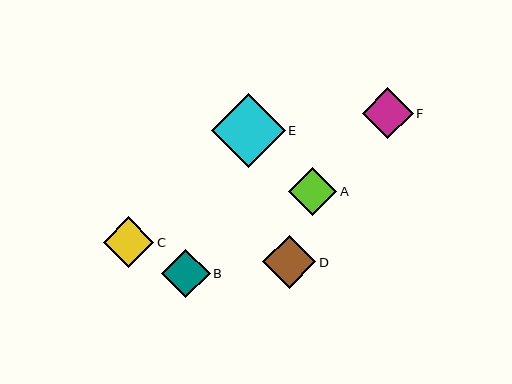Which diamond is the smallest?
Diamond A is the smallest with a size of approximately 48 pixels.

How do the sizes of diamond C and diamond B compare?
Diamond C and diamond B are approximately the same size.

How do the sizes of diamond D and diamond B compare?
Diamond D and diamond B are approximately the same size.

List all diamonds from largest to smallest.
From largest to smallest: E, D, C, F, B, A.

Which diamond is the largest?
Diamond E is the largest with a size of approximately 74 pixels.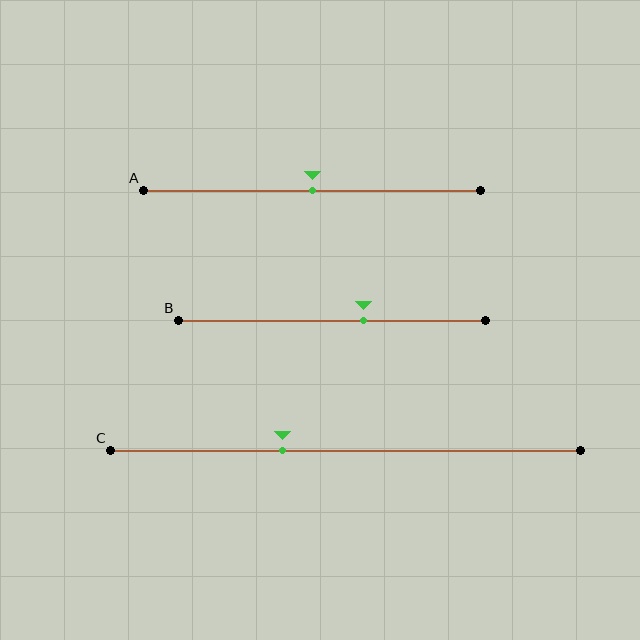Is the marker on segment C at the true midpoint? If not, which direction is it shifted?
No, the marker on segment C is shifted to the left by about 13% of the segment length.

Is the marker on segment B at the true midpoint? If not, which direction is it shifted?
No, the marker on segment B is shifted to the right by about 10% of the segment length.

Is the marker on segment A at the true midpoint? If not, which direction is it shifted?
Yes, the marker on segment A is at the true midpoint.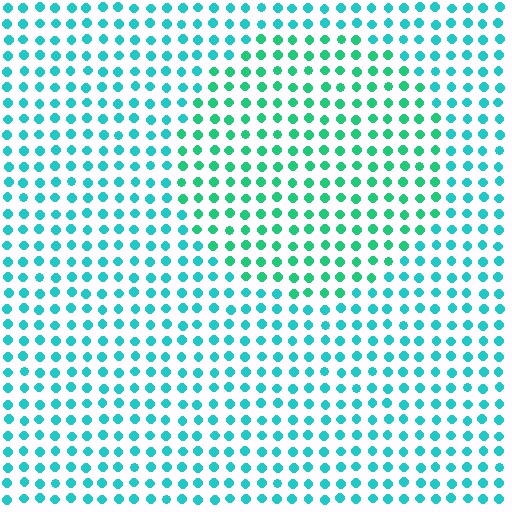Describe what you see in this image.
The image is filled with small cyan elements in a uniform arrangement. A circle-shaped region is visible where the elements are tinted to a slightly different hue, forming a subtle color boundary.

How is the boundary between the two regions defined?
The boundary is defined purely by a slight shift in hue (about 27 degrees). Spacing, size, and orientation are identical on both sides.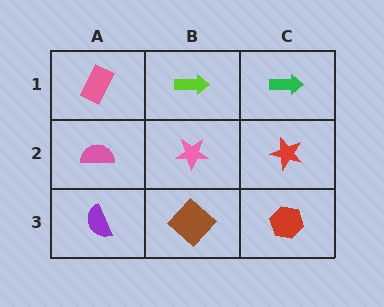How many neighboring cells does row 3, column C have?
2.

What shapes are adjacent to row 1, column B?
A pink star (row 2, column B), a pink rectangle (row 1, column A), a green arrow (row 1, column C).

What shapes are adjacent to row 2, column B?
A lime arrow (row 1, column B), a brown diamond (row 3, column B), a pink semicircle (row 2, column A), a red star (row 2, column C).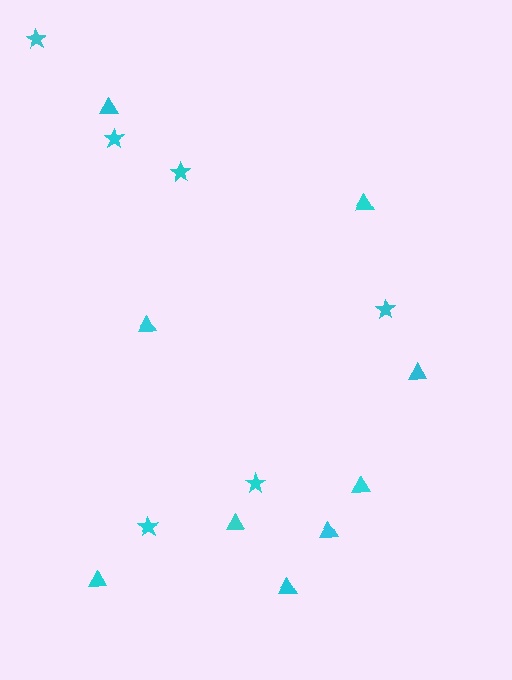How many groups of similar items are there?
There are 2 groups: one group of stars (6) and one group of triangles (9).